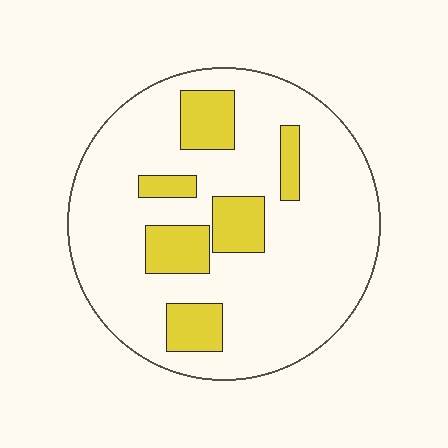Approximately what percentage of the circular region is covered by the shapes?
Approximately 20%.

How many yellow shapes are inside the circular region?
6.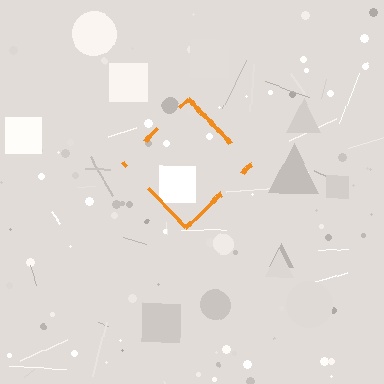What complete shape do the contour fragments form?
The contour fragments form a diamond.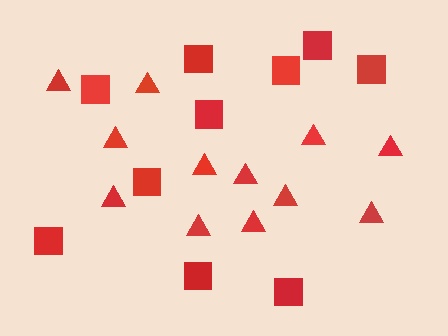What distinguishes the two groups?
There are 2 groups: one group of squares (10) and one group of triangles (12).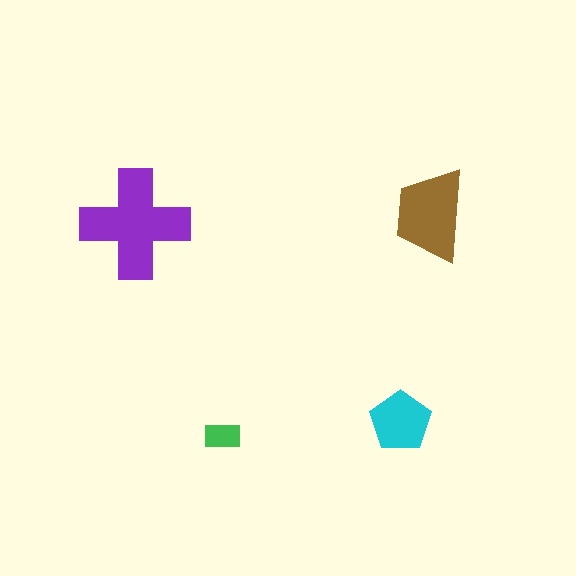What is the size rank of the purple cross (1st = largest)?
1st.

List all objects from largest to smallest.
The purple cross, the brown trapezoid, the cyan pentagon, the green rectangle.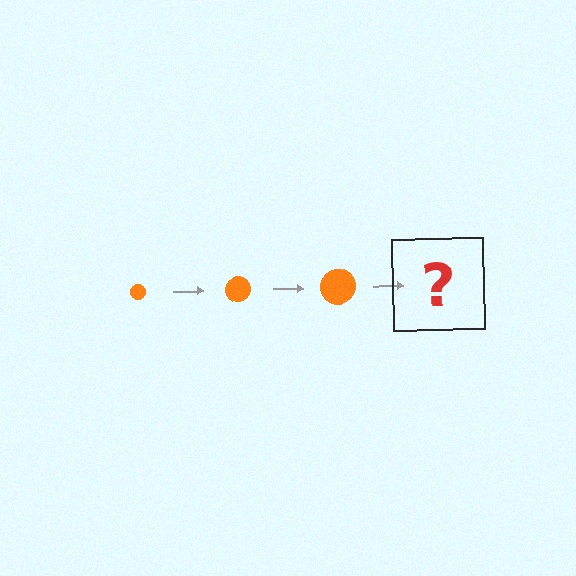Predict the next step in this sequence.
The next step is an orange circle, larger than the previous one.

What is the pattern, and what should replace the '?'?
The pattern is that the circle gets progressively larger each step. The '?' should be an orange circle, larger than the previous one.